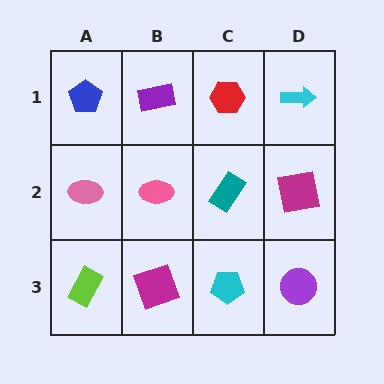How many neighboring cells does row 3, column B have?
3.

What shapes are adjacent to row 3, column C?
A teal rectangle (row 2, column C), a magenta square (row 3, column B), a purple circle (row 3, column D).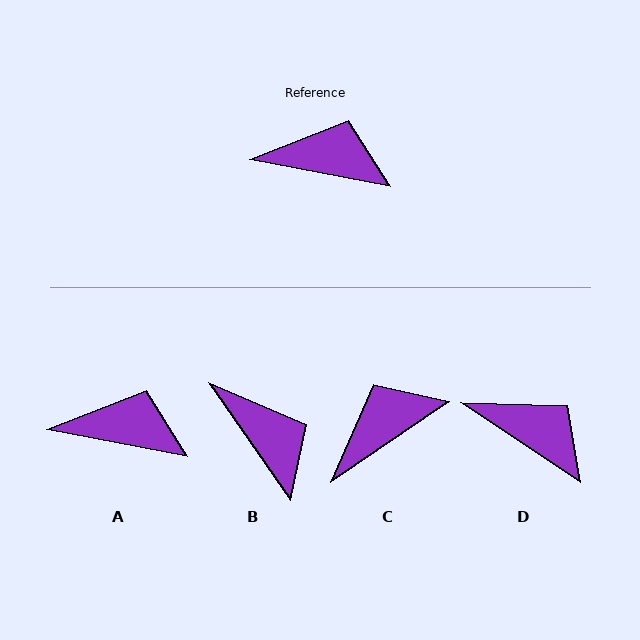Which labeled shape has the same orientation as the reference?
A.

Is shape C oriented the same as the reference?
No, it is off by about 45 degrees.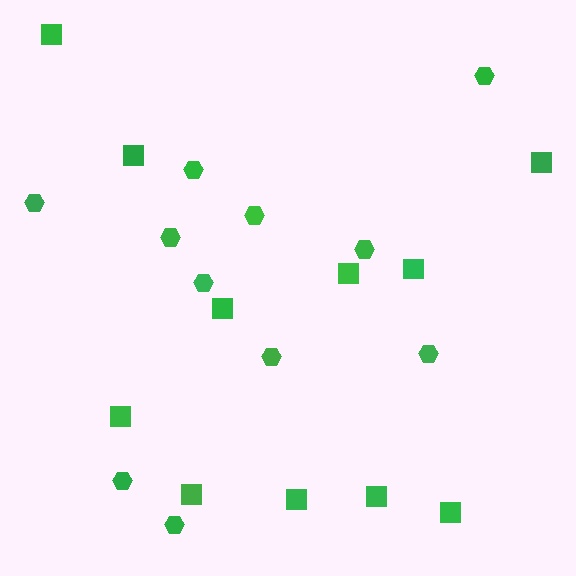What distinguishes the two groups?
There are 2 groups: one group of squares (11) and one group of hexagons (11).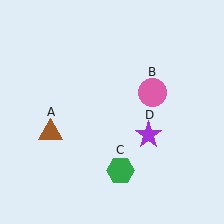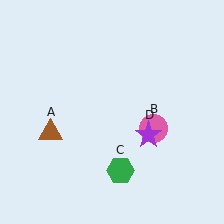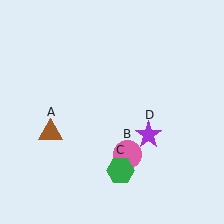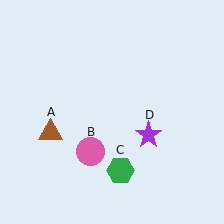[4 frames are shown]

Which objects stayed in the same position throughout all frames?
Brown triangle (object A) and green hexagon (object C) and purple star (object D) remained stationary.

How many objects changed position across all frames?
1 object changed position: pink circle (object B).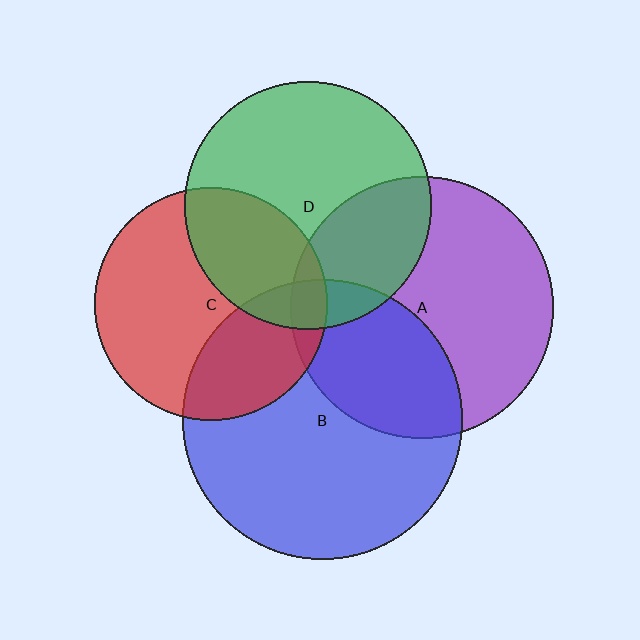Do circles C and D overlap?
Yes.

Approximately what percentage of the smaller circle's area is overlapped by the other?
Approximately 35%.